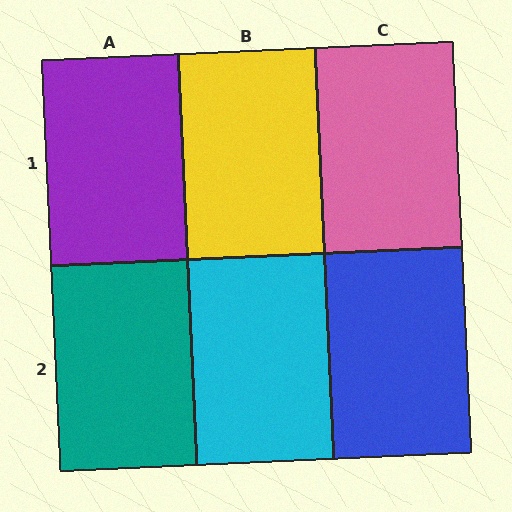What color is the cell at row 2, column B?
Cyan.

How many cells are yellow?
1 cell is yellow.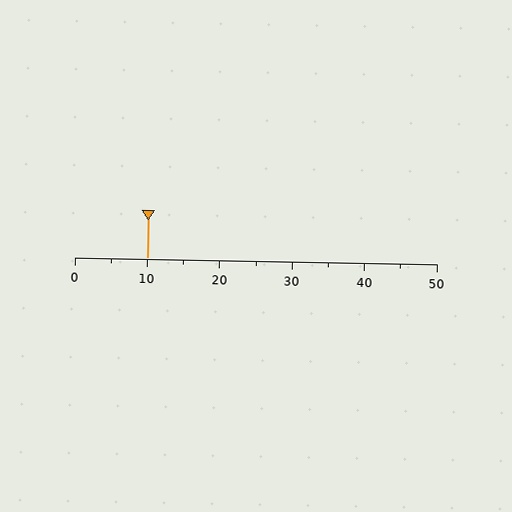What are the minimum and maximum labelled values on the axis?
The axis runs from 0 to 50.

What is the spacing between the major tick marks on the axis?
The major ticks are spaced 10 apart.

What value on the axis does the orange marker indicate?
The marker indicates approximately 10.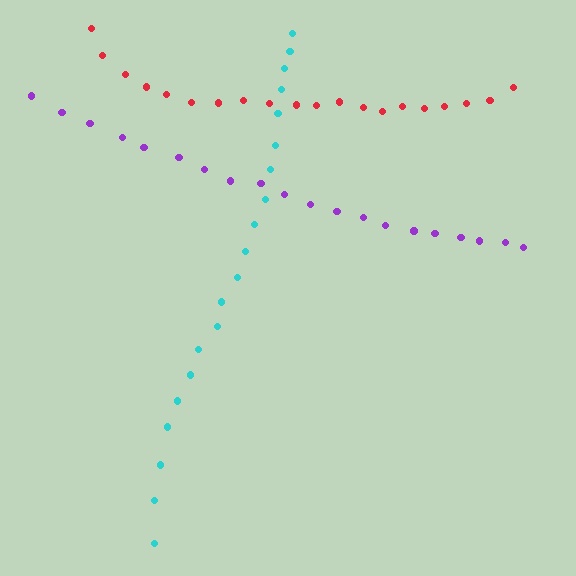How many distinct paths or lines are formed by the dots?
There are 3 distinct paths.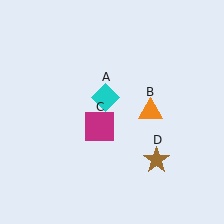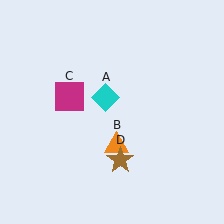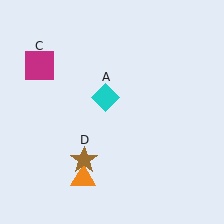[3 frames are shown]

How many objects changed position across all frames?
3 objects changed position: orange triangle (object B), magenta square (object C), brown star (object D).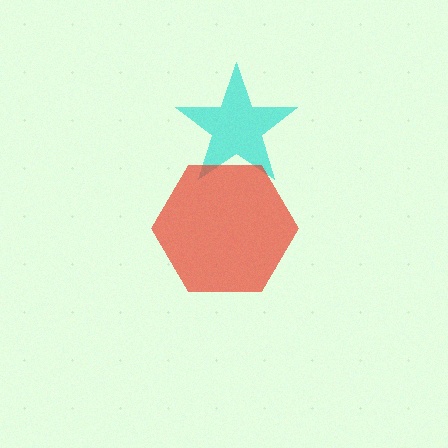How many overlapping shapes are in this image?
There are 2 overlapping shapes in the image.